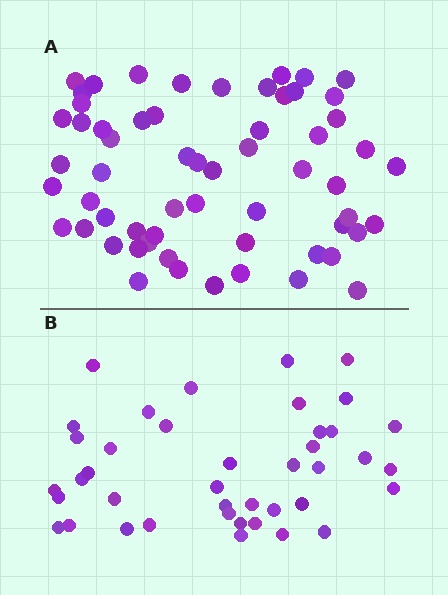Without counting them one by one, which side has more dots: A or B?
Region A (the top region) has more dots.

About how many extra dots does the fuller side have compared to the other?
Region A has approximately 20 more dots than region B.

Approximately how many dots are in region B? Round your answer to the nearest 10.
About 40 dots. (The exact count is 41, which rounds to 40.)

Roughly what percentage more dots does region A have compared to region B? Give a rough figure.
About 45% more.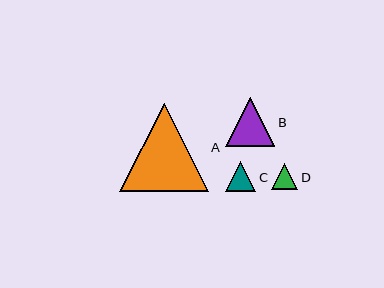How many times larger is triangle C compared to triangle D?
Triangle C is approximately 1.2 times the size of triangle D.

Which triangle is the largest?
Triangle A is the largest with a size of approximately 88 pixels.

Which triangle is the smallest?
Triangle D is the smallest with a size of approximately 26 pixels.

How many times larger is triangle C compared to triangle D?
Triangle C is approximately 1.2 times the size of triangle D.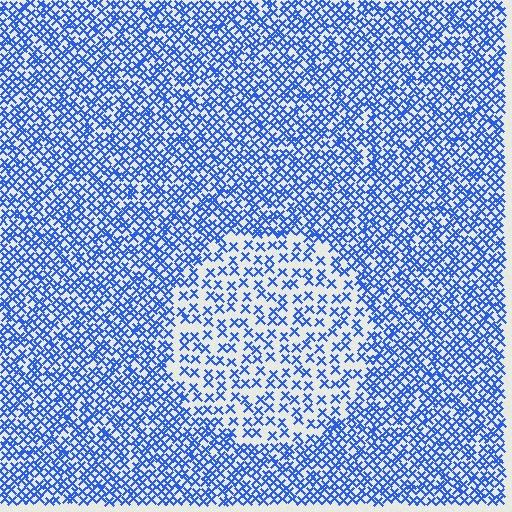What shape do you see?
I see a circle.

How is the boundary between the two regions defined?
The boundary is defined by a change in element density (approximately 2.1x ratio). All elements are the same color, size, and shape.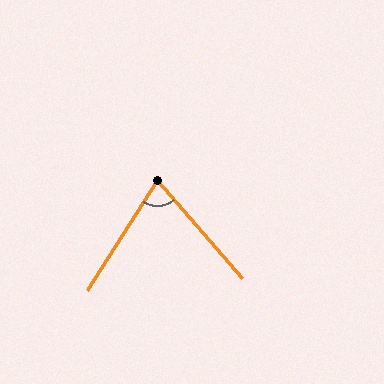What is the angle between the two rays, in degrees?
Approximately 73 degrees.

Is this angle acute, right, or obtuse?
It is acute.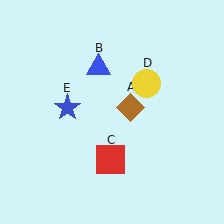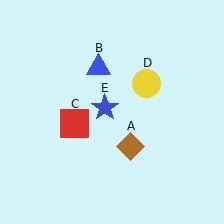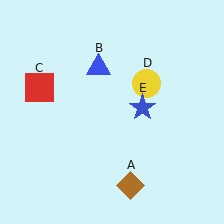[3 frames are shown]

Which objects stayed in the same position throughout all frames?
Blue triangle (object B) and yellow circle (object D) remained stationary.